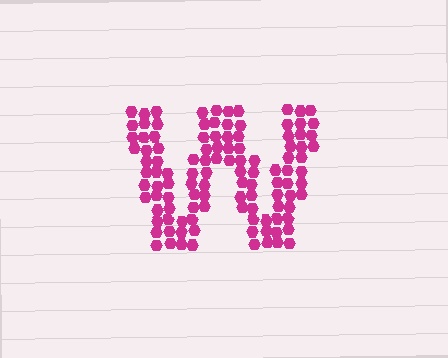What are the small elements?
The small elements are hexagons.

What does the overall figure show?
The overall figure shows the letter W.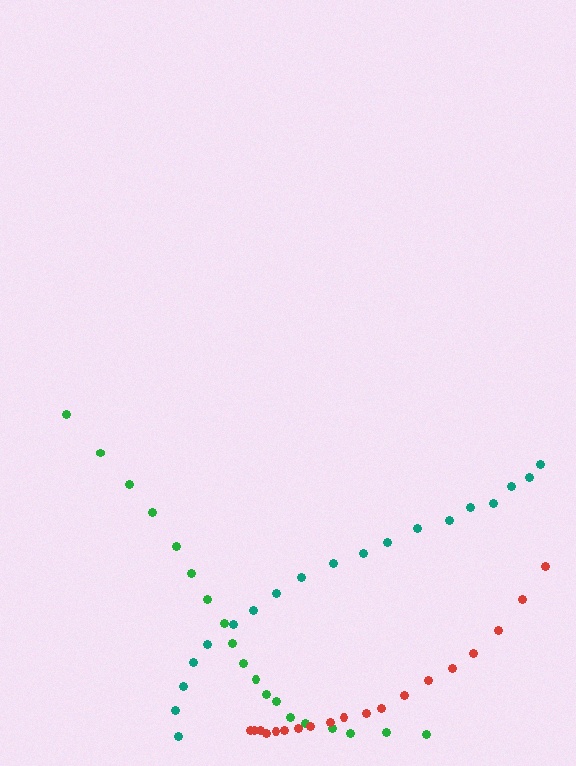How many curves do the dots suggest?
There are 3 distinct paths.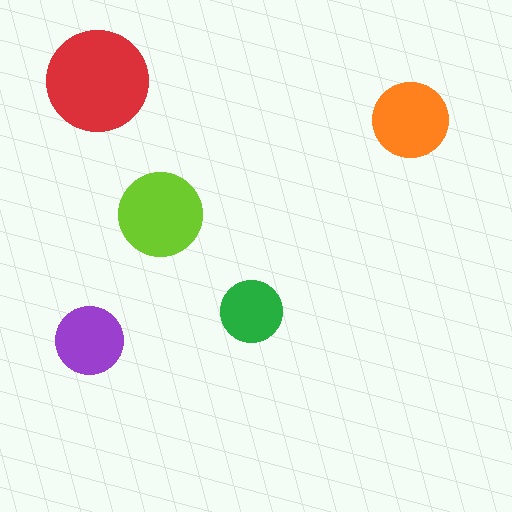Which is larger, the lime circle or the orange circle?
The lime one.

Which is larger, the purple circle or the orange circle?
The orange one.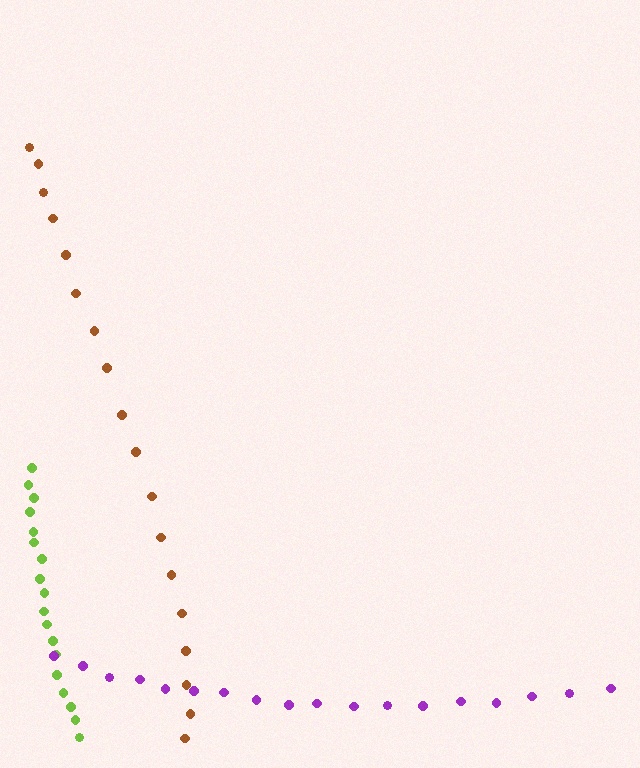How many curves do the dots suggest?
There are 3 distinct paths.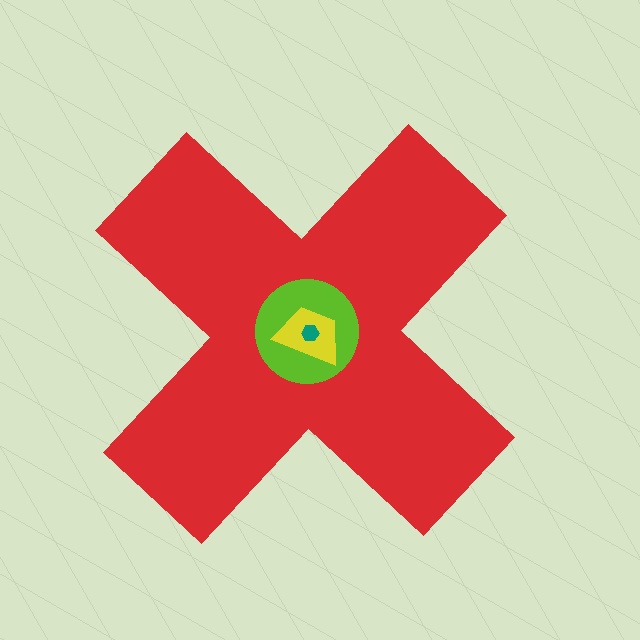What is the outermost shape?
The red cross.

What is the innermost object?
The teal hexagon.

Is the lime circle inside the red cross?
Yes.